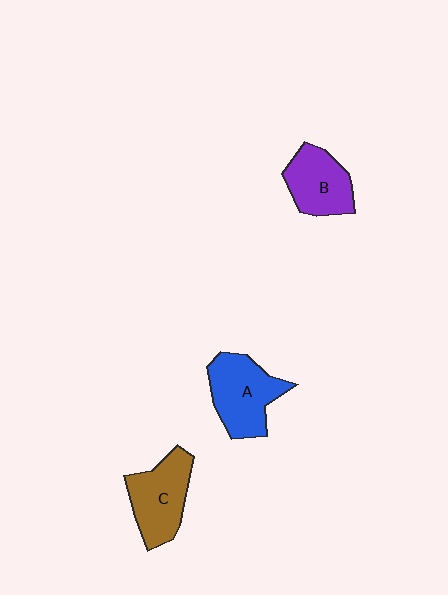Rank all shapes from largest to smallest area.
From largest to smallest: A (blue), C (brown), B (purple).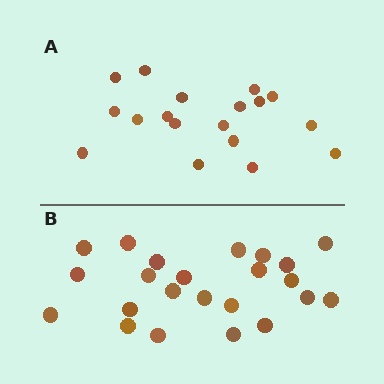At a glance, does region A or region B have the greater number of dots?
Region B (the bottom region) has more dots.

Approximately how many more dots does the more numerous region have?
Region B has about 5 more dots than region A.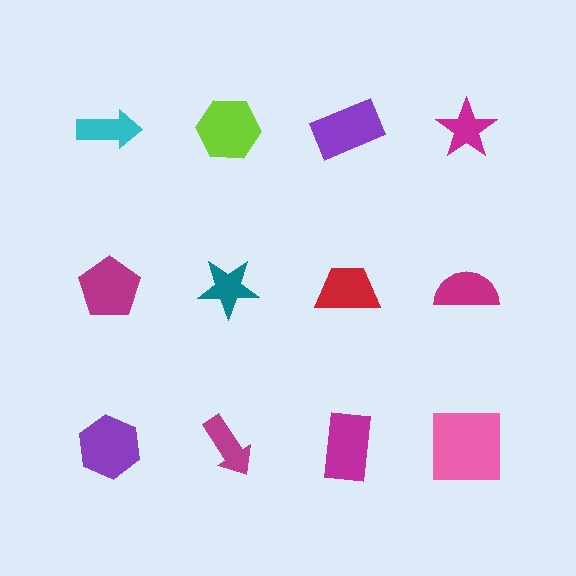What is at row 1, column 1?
A cyan arrow.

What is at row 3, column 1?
A purple hexagon.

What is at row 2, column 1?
A magenta pentagon.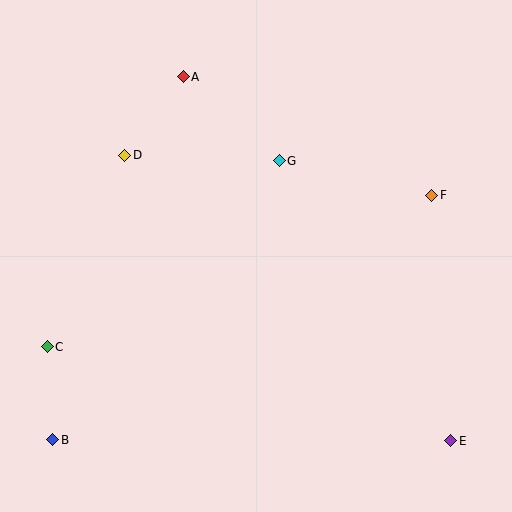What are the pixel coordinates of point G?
Point G is at (279, 161).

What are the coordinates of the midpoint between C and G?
The midpoint between C and G is at (163, 254).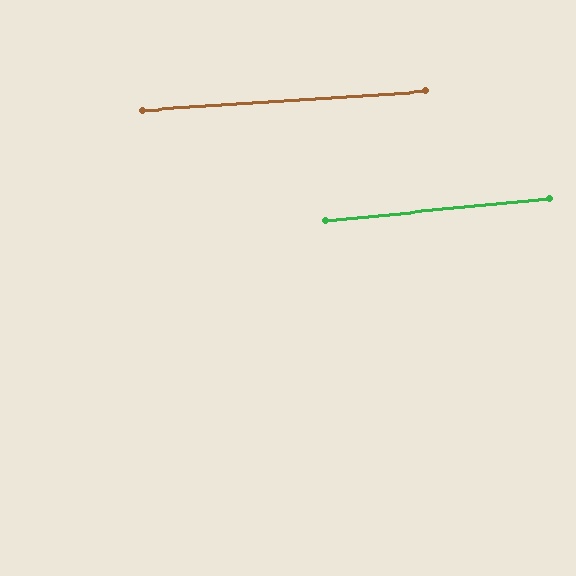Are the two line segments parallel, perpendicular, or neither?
Parallel — their directions differ by only 1.9°.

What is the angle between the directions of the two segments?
Approximately 2 degrees.